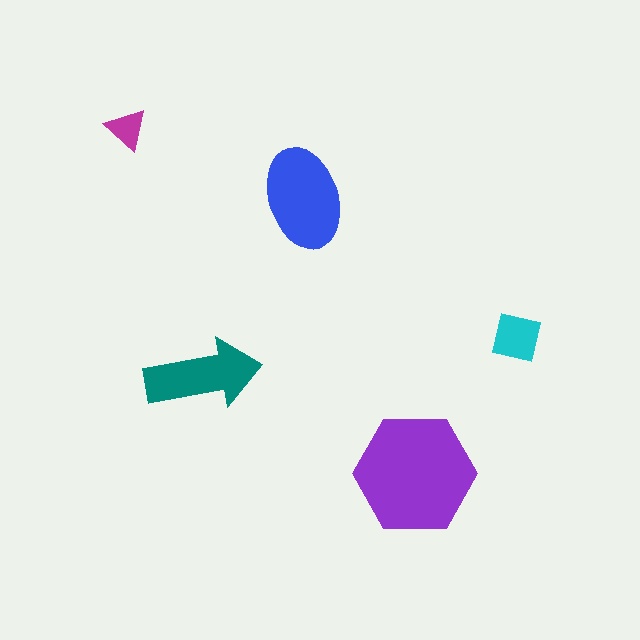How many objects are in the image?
There are 5 objects in the image.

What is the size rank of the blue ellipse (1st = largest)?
2nd.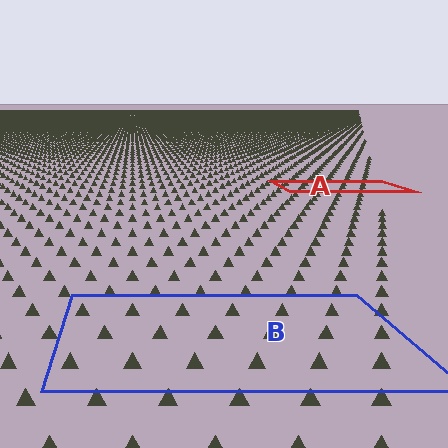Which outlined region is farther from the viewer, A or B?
Region A is farther from the viewer — the texture elements inside it appear smaller and more densely packed.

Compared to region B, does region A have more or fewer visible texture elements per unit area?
Region A has more texture elements per unit area — they are packed more densely because it is farther away.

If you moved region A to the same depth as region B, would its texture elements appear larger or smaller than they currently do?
They would appear larger. At a closer depth, the same texture elements are projected at a bigger on-screen size.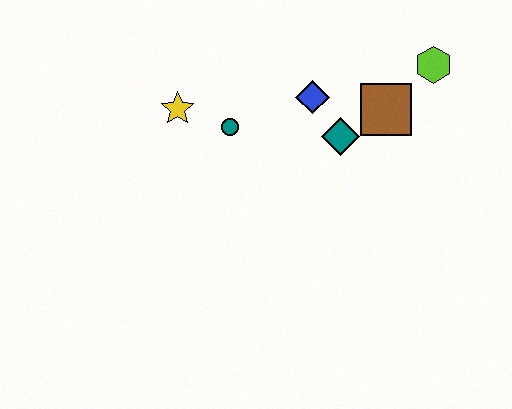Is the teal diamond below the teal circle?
Yes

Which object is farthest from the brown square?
The yellow star is farthest from the brown square.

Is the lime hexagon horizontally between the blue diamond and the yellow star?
No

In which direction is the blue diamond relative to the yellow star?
The blue diamond is to the right of the yellow star.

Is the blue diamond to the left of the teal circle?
No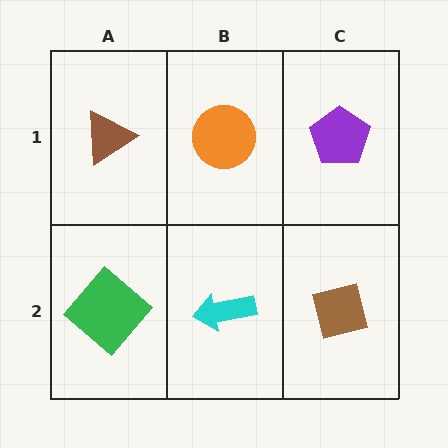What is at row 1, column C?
A purple pentagon.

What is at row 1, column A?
A brown triangle.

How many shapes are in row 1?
3 shapes.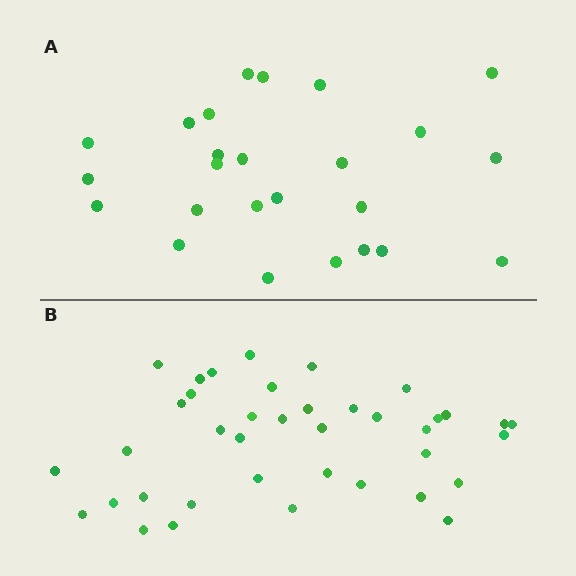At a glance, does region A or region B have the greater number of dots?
Region B (the bottom region) has more dots.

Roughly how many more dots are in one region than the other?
Region B has approximately 15 more dots than region A.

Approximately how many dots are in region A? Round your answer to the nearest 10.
About 20 dots. (The exact count is 25, which rounds to 20.)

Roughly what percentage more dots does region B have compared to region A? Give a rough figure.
About 55% more.